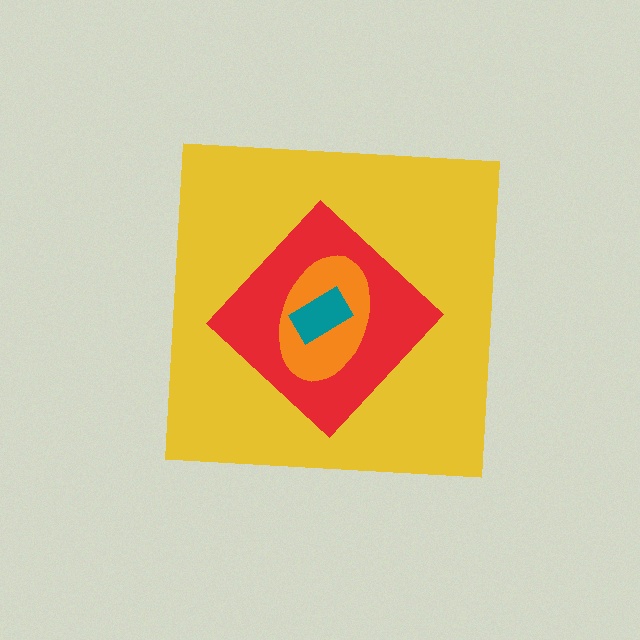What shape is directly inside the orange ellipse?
The teal rectangle.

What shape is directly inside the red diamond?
The orange ellipse.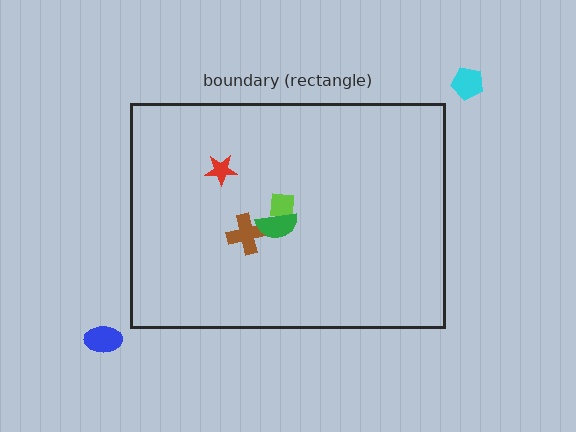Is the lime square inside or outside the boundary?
Inside.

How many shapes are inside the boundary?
4 inside, 2 outside.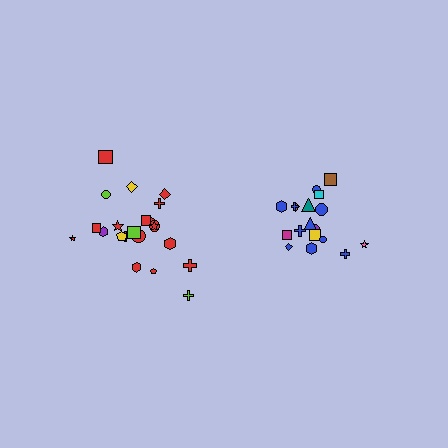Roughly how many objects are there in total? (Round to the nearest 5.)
Roughly 40 objects in total.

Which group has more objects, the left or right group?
The left group.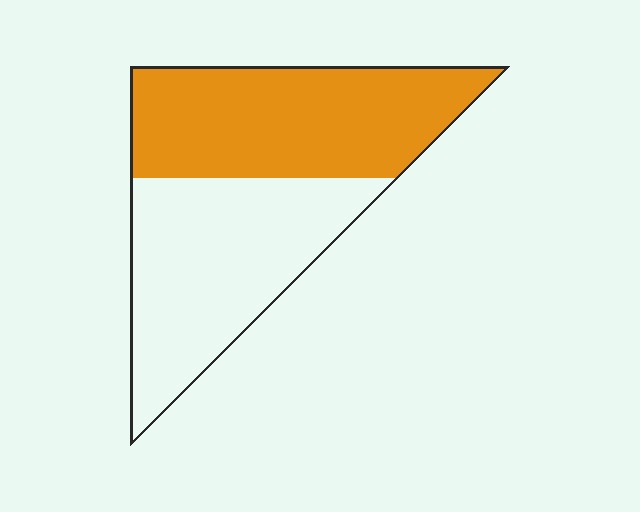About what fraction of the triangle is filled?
About one half (1/2).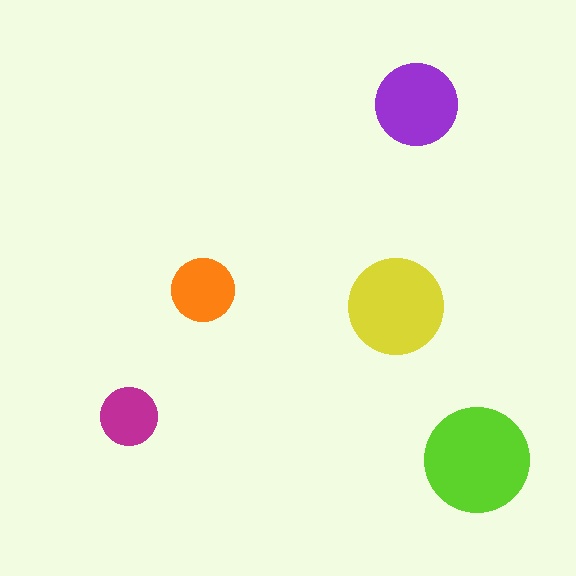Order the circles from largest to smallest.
the lime one, the yellow one, the purple one, the orange one, the magenta one.